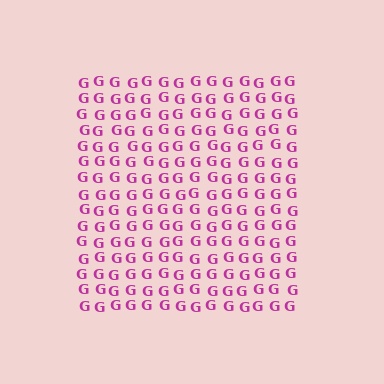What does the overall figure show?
The overall figure shows a square.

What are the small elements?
The small elements are letter G's.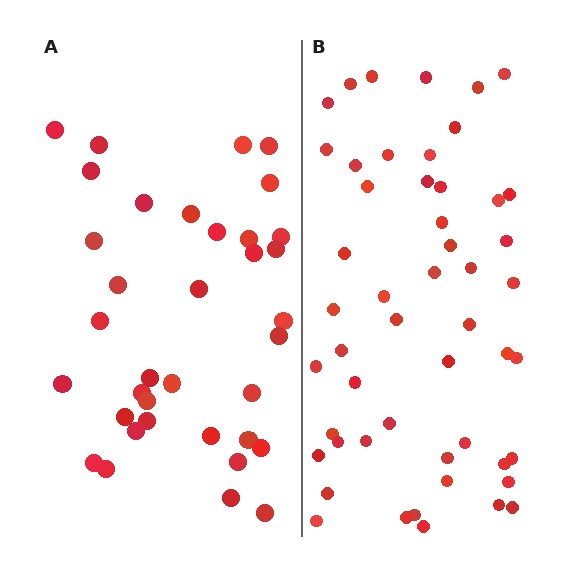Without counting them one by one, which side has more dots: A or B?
Region B (the right region) has more dots.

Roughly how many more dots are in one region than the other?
Region B has approximately 15 more dots than region A.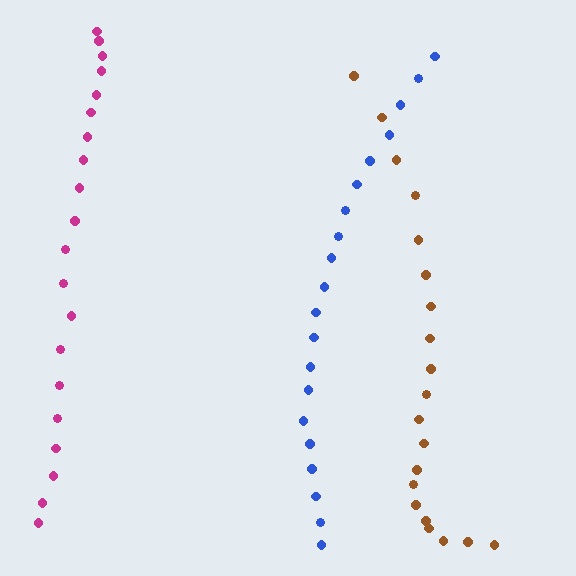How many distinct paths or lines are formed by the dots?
There are 3 distinct paths.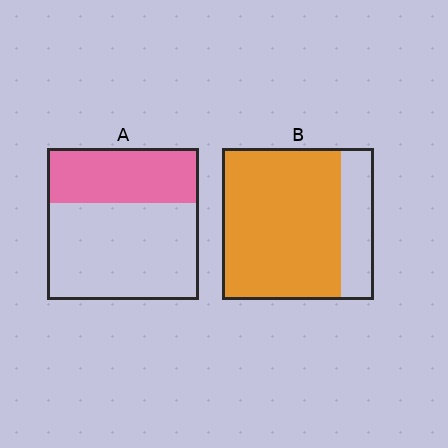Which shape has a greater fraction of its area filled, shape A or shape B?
Shape B.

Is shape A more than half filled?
No.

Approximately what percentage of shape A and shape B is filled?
A is approximately 35% and B is approximately 80%.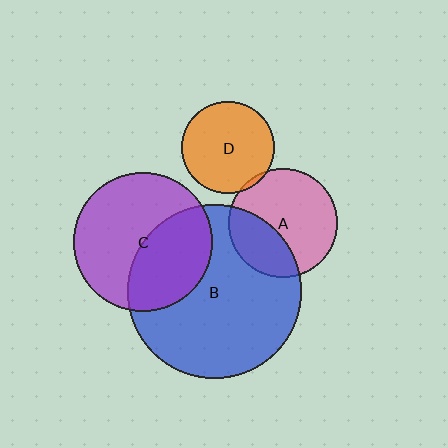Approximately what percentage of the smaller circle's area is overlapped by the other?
Approximately 5%.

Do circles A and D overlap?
Yes.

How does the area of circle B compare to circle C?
Approximately 1.6 times.